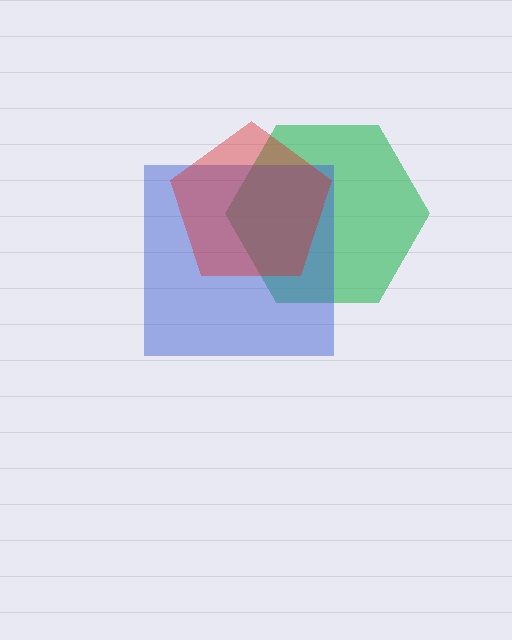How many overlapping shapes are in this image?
There are 3 overlapping shapes in the image.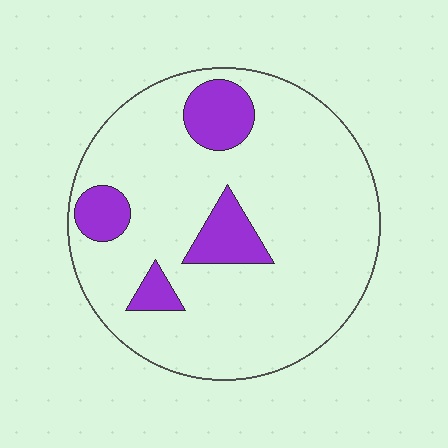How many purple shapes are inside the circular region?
4.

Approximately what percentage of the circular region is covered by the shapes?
Approximately 15%.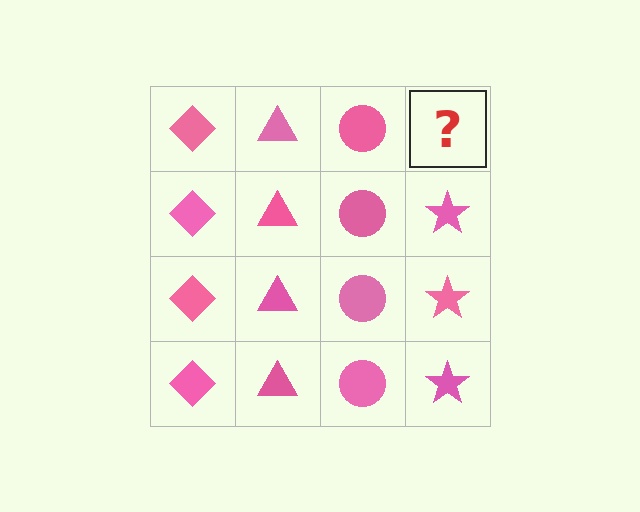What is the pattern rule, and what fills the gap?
The rule is that each column has a consistent shape. The gap should be filled with a pink star.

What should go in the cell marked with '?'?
The missing cell should contain a pink star.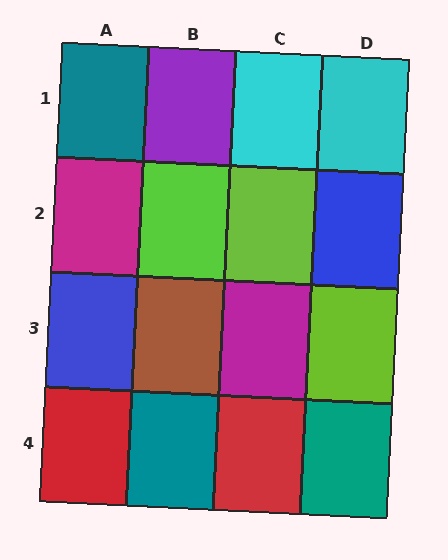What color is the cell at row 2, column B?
Lime.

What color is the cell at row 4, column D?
Teal.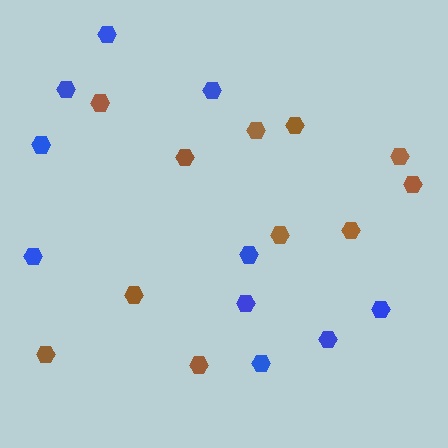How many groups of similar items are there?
There are 2 groups: one group of brown hexagons (11) and one group of blue hexagons (10).